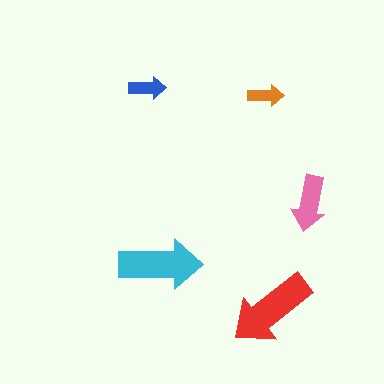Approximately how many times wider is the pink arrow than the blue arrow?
About 1.5 times wider.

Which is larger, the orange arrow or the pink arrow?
The pink one.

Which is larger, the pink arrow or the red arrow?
The red one.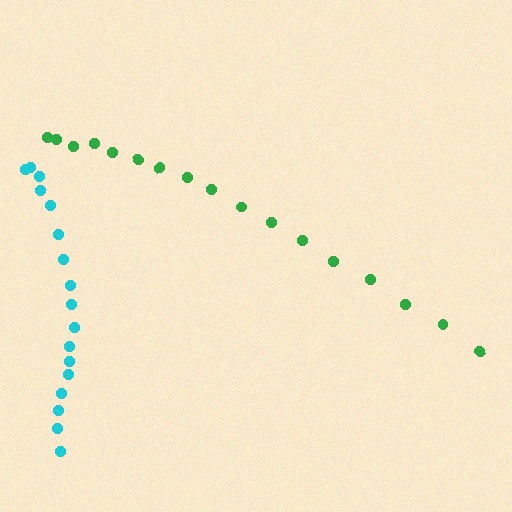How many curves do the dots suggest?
There are 2 distinct paths.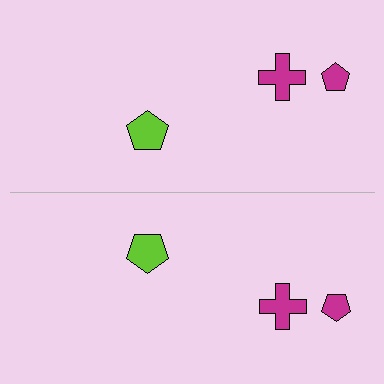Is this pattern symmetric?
Yes, this pattern has bilateral (reflection) symmetry.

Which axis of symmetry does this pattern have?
The pattern has a horizontal axis of symmetry running through the center of the image.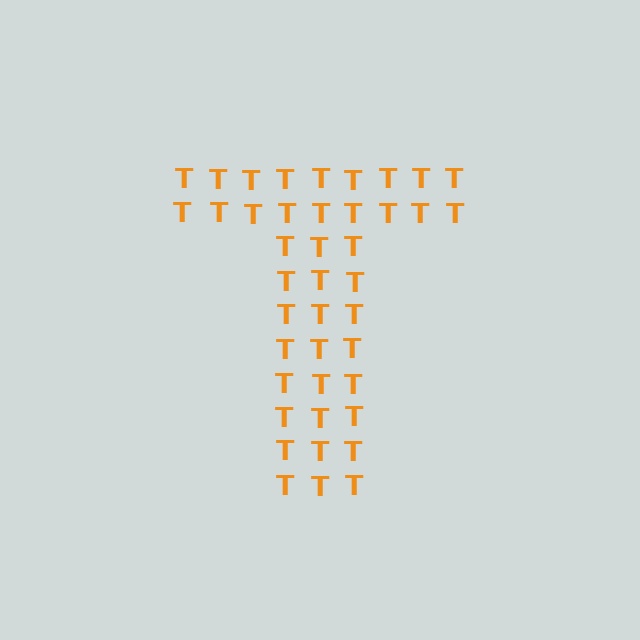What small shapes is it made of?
It is made of small letter T's.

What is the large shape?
The large shape is the letter T.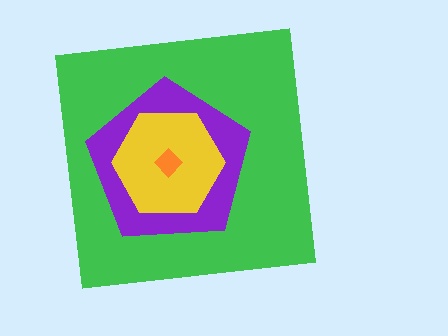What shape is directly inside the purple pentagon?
The yellow hexagon.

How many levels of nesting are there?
4.